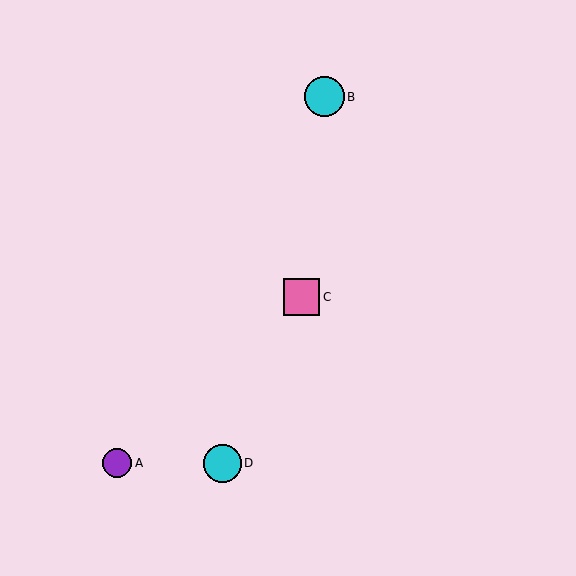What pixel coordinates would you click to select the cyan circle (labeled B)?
Click at (324, 97) to select the cyan circle B.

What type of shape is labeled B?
Shape B is a cyan circle.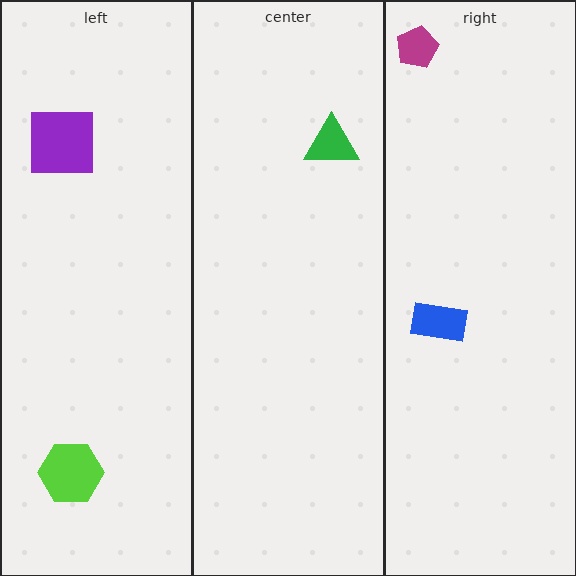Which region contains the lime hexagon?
The left region.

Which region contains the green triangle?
The center region.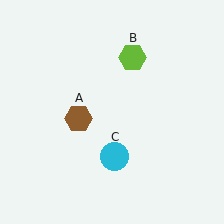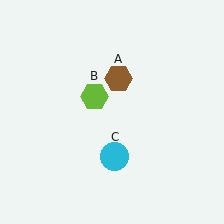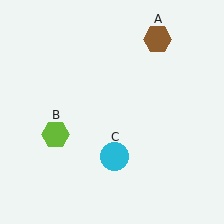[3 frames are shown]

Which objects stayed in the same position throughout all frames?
Cyan circle (object C) remained stationary.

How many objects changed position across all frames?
2 objects changed position: brown hexagon (object A), lime hexagon (object B).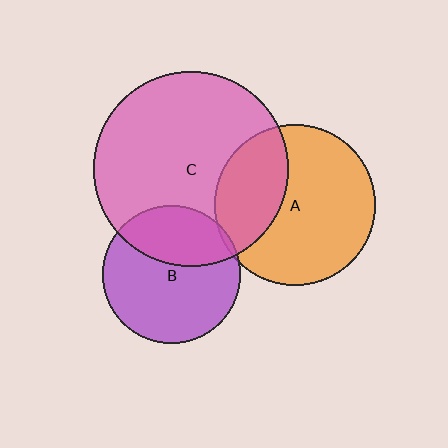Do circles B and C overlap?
Yes.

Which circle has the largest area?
Circle C (pink).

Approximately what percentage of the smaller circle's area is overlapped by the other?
Approximately 35%.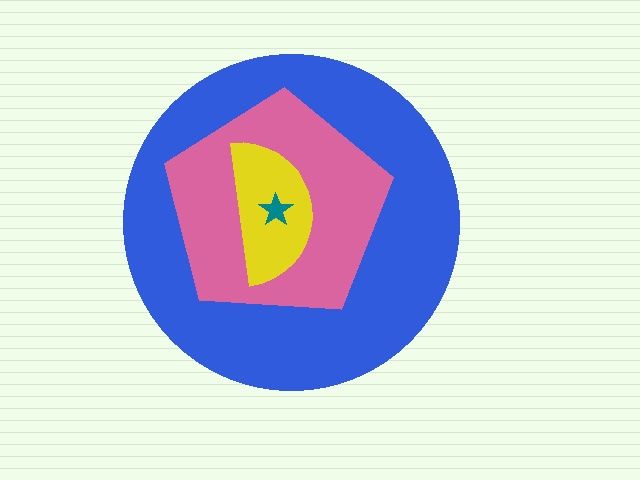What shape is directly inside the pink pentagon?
The yellow semicircle.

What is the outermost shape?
The blue circle.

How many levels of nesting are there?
4.